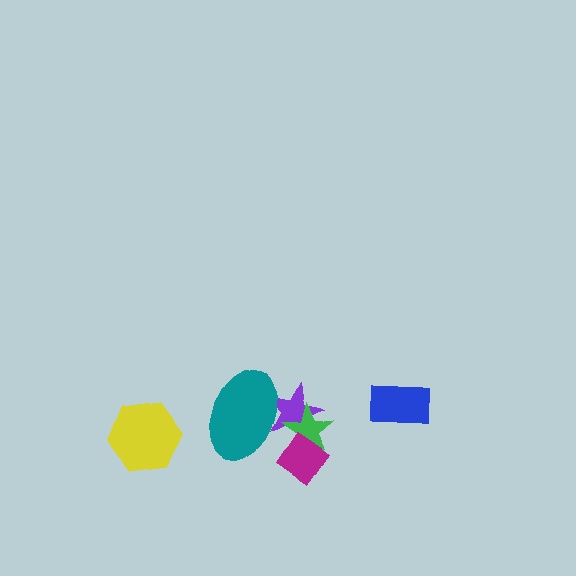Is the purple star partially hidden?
Yes, it is partially covered by another shape.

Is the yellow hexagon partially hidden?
No, no other shape covers it.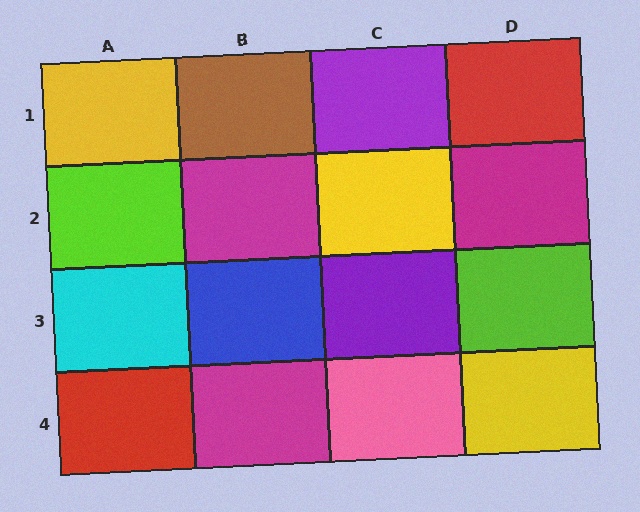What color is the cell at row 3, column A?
Cyan.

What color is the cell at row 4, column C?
Pink.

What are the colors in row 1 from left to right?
Yellow, brown, purple, red.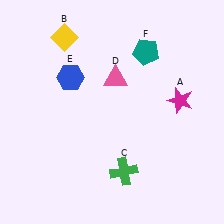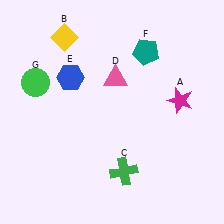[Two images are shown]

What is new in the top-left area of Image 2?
A green circle (G) was added in the top-left area of Image 2.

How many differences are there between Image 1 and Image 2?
There is 1 difference between the two images.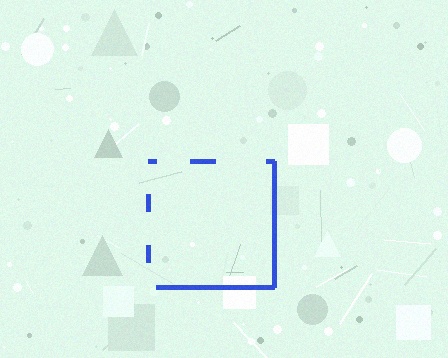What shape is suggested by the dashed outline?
The dashed outline suggests a square.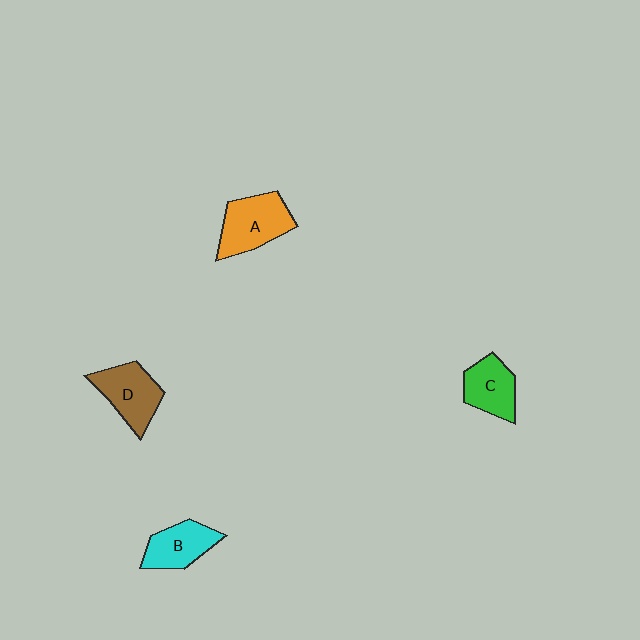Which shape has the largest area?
Shape A (orange).